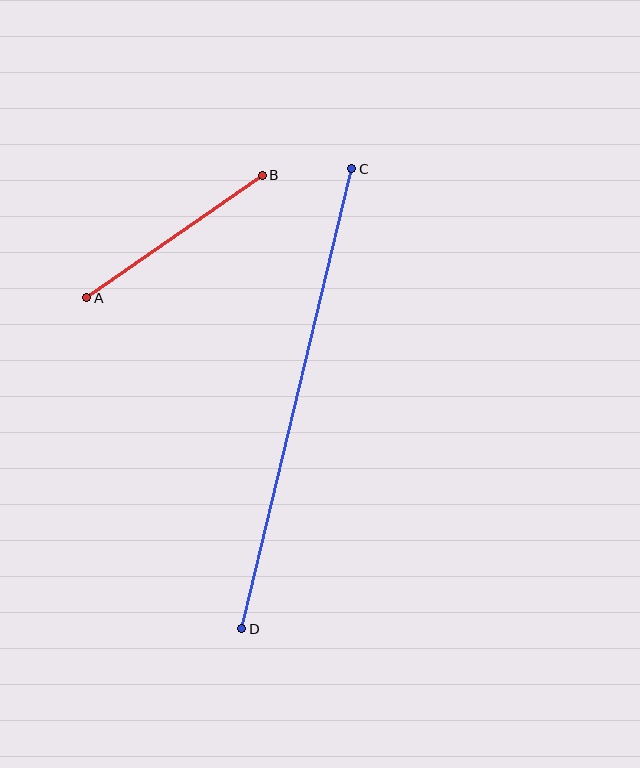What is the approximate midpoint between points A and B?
The midpoint is at approximately (175, 236) pixels.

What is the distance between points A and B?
The distance is approximately 214 pixels.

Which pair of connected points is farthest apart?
Points C and D are farthest apart.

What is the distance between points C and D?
The distance is approximately 473 pixels.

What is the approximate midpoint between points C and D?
The midpoint is at approximately (297, 399) pixels.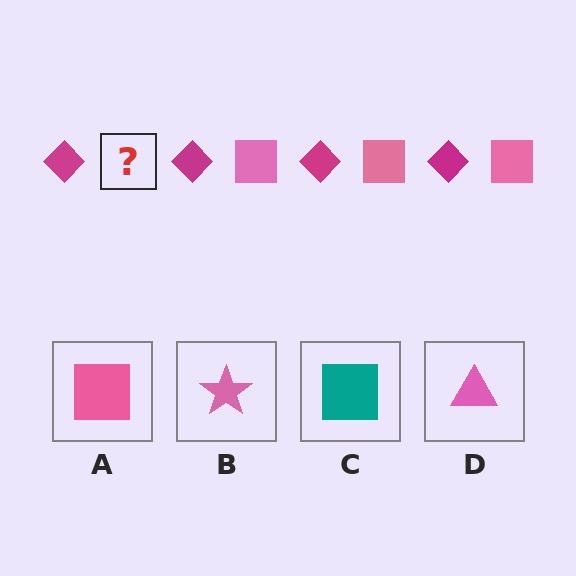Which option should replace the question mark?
Option A.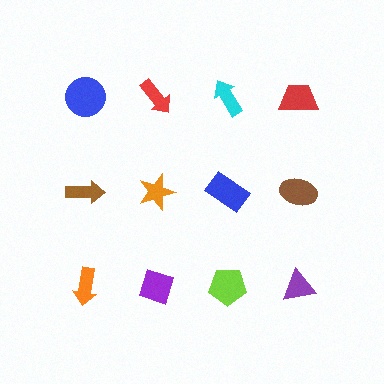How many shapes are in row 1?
4 shapes.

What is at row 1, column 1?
A blue circle.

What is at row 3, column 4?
A purple triangle.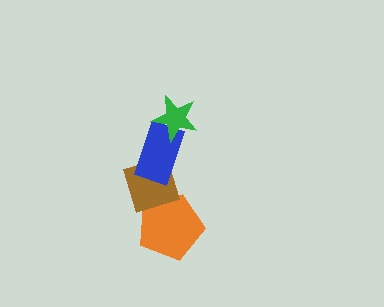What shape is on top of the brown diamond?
The blue rectangle is on top of the brown diamond.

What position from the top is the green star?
The green star is 1st from the top.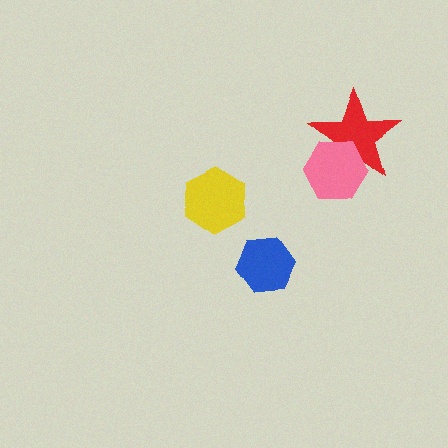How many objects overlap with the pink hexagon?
1 object overlaps with the pink hexagon.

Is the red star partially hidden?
Yes, it is partially covered by another shape.